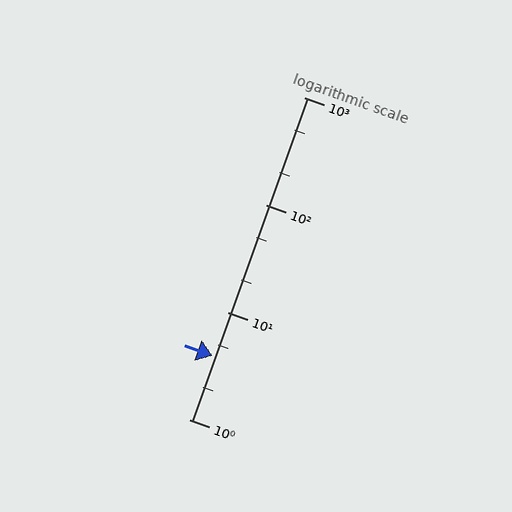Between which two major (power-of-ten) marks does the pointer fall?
The pointer is between 1 and 10.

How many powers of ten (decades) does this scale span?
The scale spans 3 decades, from 1 to 1000.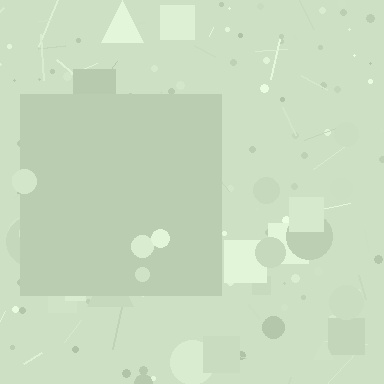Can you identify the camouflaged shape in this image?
The camouflaged shape is a square.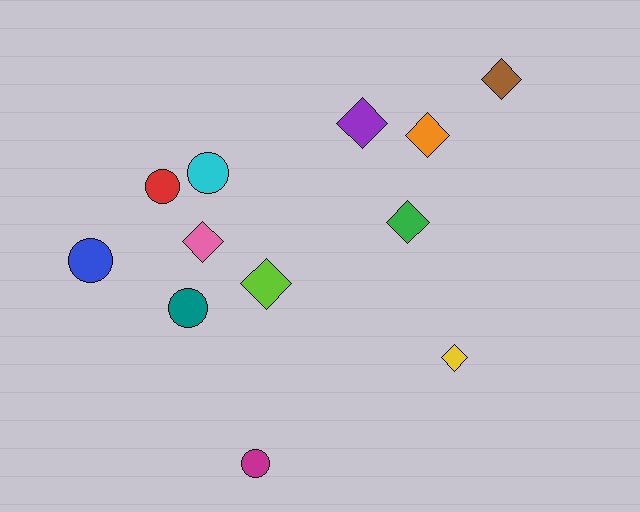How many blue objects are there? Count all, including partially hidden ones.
There is 1 blue object.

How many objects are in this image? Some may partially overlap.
There are 12 objects.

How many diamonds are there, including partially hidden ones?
There are 7 diamonds.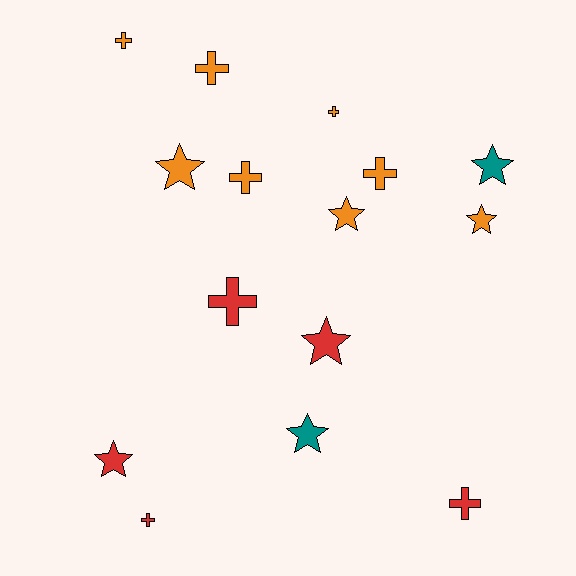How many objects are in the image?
There are 15 objects.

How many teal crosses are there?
There are no teal crosses.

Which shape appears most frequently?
Cross, with 8 objects.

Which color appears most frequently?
Orange, with 8 objects.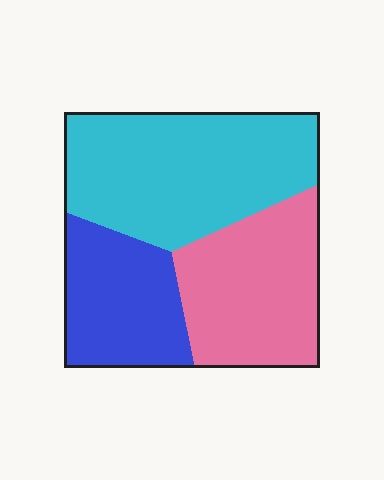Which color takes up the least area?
Blue, at roughly 25%.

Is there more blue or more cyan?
Cyan.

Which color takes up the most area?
Cyan, at roughly 45%.